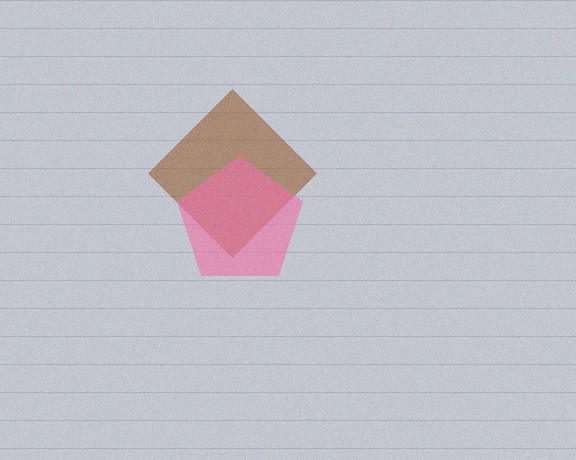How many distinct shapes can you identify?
There are 2 distinct shapes: a brown diamond, a pink pentagon.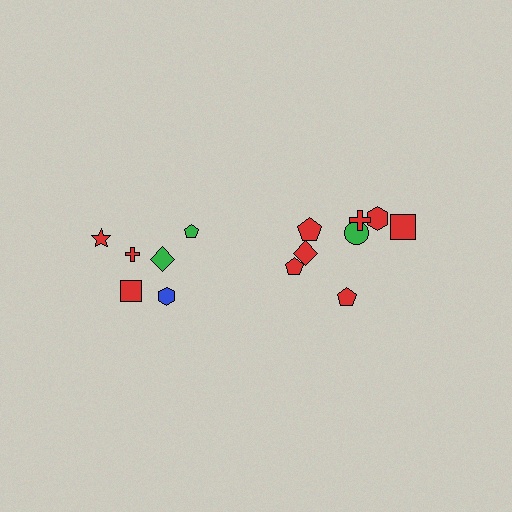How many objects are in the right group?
There are 8 objects.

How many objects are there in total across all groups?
There are 14 objects.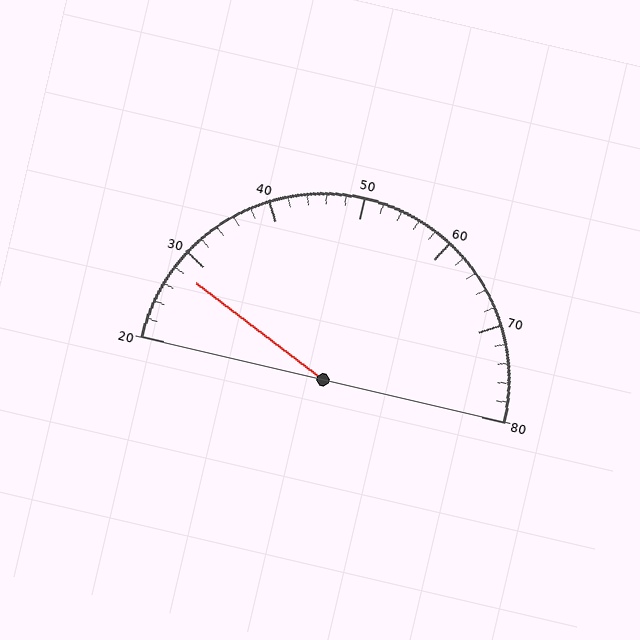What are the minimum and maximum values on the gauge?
The gauge ranges from 20 to 80.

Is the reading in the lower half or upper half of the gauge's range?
The reading is in the lower half of the range (20 to 80).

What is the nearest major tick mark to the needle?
The nearest major tick mark is 30.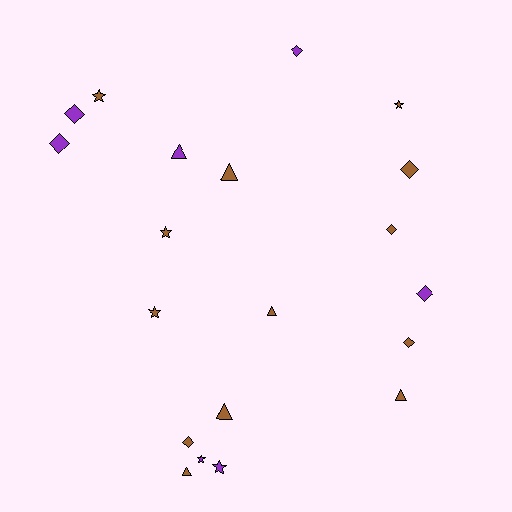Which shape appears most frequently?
Diamond, with 8 objects.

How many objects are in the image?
There are 20 objects.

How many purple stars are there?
There are 2 purple stars.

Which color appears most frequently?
Brown, with 13 objects.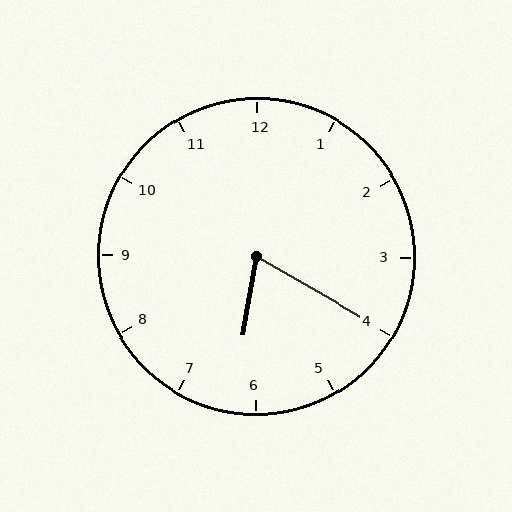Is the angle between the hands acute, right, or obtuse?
It is acute.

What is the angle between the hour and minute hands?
Approximately 70 degrees.